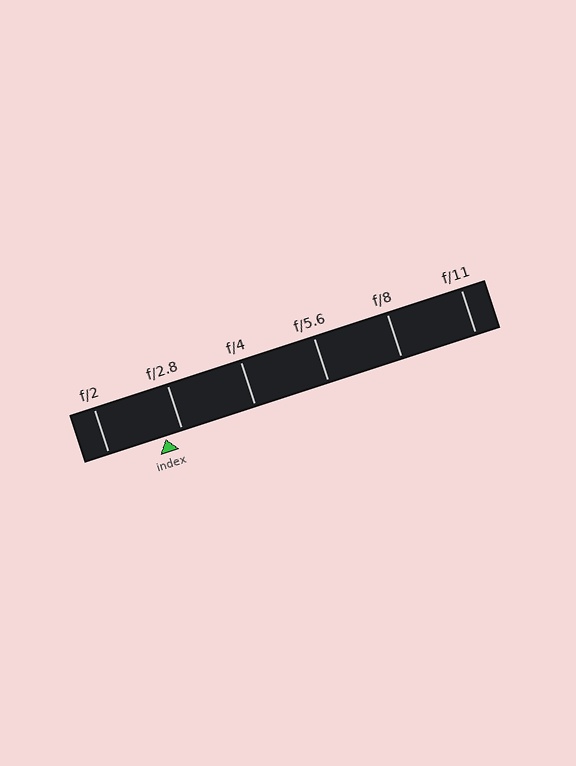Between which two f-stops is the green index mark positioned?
The index mark is between f/2 and f/2.8.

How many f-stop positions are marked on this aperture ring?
There are 6 f-stop positions marked.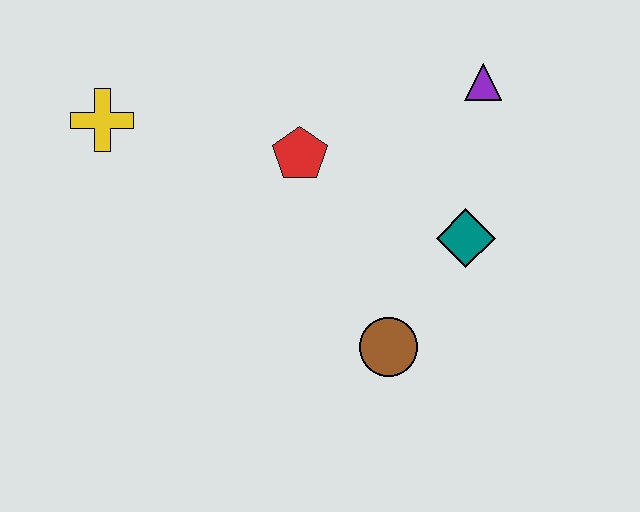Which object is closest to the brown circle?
The teal diamond is closest to the brown circle.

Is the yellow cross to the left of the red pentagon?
Yes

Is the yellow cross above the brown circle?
Yes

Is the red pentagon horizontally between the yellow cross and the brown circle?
Yes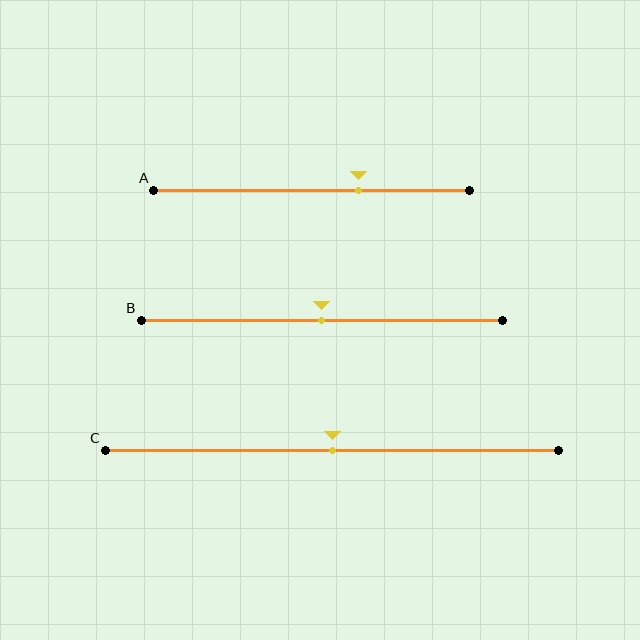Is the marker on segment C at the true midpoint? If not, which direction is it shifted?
Yes, the marker on segment C is at the true midpoint.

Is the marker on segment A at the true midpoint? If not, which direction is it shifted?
No, the marker on segment A is shifted to the right by about 15% of the segment length.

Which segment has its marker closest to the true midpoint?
Segment B has its marker closest to the true midpoint.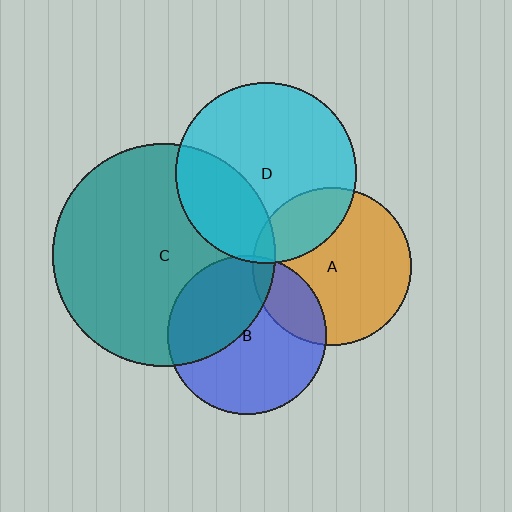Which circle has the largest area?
Circle C (teal).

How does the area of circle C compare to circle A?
Approximately 2.0 times.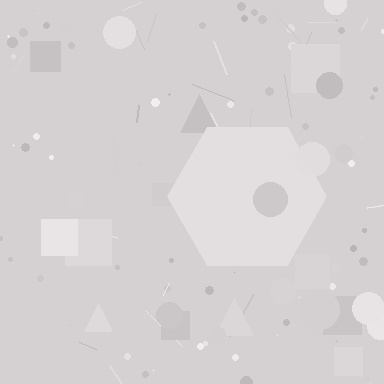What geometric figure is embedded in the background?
A hexagon is embedded in the background.